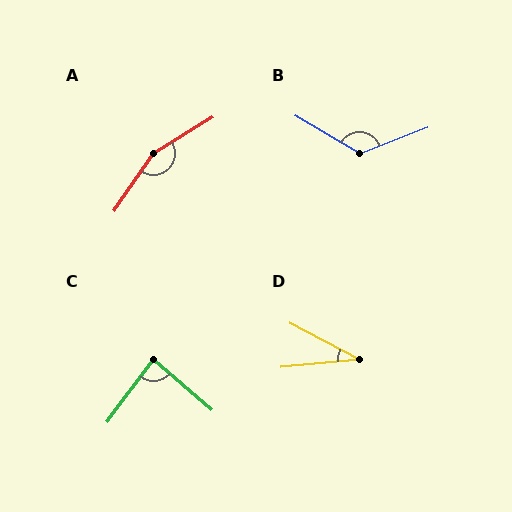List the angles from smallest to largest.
D (33°), C (86°), B (129°), A (155°).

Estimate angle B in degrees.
Approximately 129 degrees.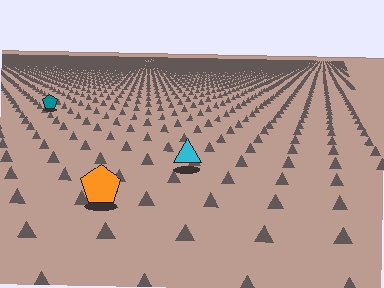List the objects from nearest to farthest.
From nearest to farthest: the orange pentagon, the cyan triangle, the teal pentagon.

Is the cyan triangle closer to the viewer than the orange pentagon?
No. The orange pentagon is closer — you can tell from the texture gradient: the ground texture is coarser near it.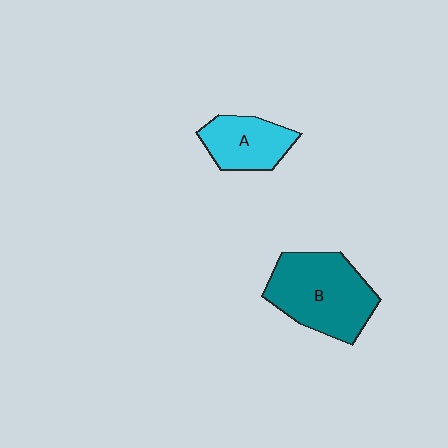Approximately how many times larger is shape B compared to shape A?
Approximately 1.7 times.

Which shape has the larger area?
Shape B (teal).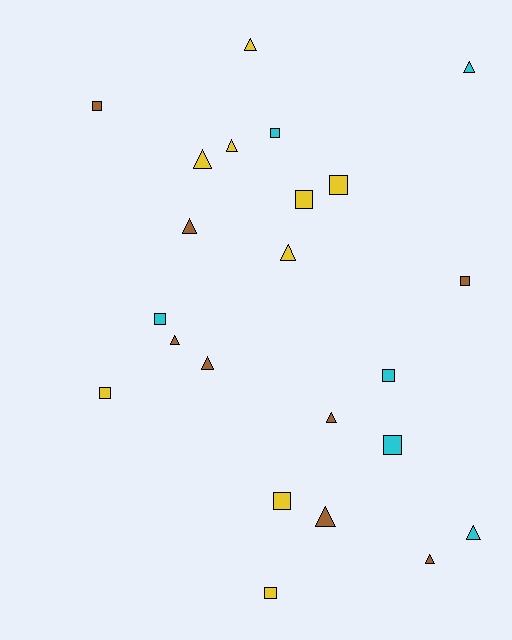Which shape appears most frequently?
Triangle, with 12 objects.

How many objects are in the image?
There are 23 objects.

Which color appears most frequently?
Yellow, with 9 objects.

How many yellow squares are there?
There are 5 yellow squares.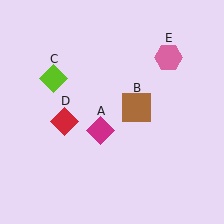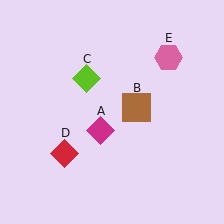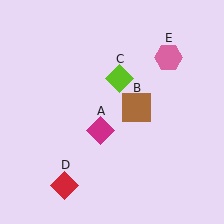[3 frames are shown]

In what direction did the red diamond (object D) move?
The red diamond (object D) moved down.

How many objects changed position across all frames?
2 objects changed position: lime diamond (object C), red diamond (object D).